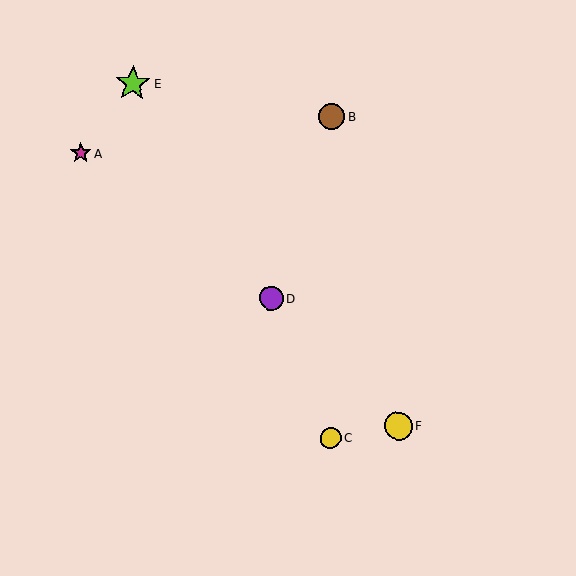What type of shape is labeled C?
Shape C is a yellow circle.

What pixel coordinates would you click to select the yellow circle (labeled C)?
Click at (330, 438) to select the yellow circle C.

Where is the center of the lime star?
The center of the lime star is at (133, 84).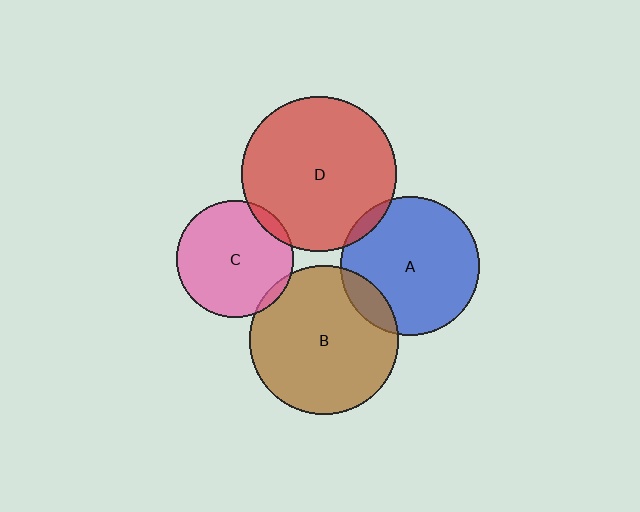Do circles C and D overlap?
Yes.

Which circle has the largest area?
Circle D (red).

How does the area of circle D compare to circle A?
Approximately 1.2 times.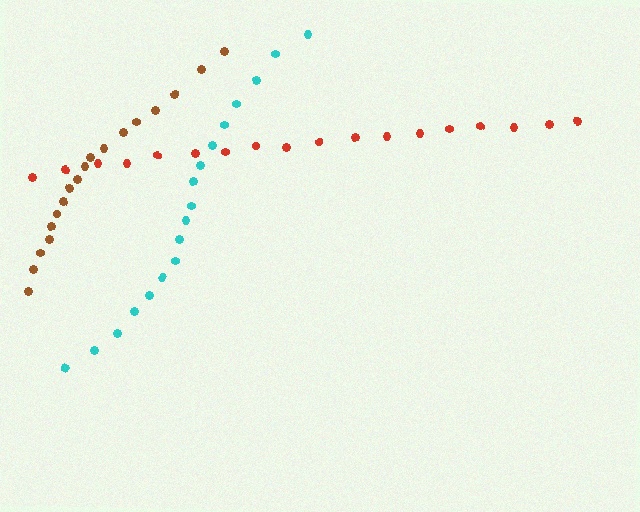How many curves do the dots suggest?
There are 3 distinct paths.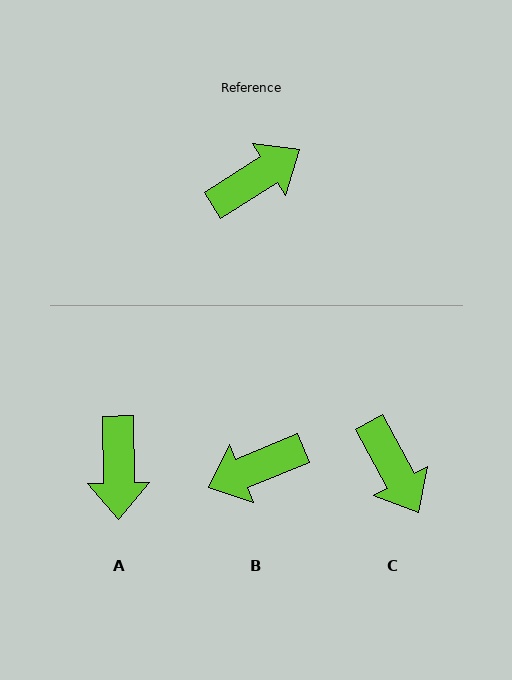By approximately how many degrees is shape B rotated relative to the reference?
Approximately 170 degrees counter-clockwise.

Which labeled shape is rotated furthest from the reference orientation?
B, about 170 degrees away.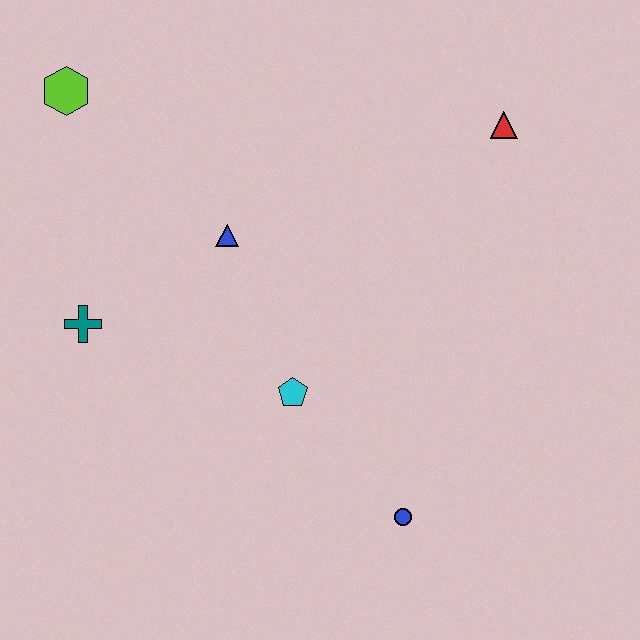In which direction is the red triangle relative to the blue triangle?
The red triangle is to the right of the blue triangle.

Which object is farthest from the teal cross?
The red triangle is farthest from the teal cross.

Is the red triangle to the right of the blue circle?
Yes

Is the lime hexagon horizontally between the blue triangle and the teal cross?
No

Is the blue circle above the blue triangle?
No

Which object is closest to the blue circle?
The cyan pentagon is closest to the blue circle.